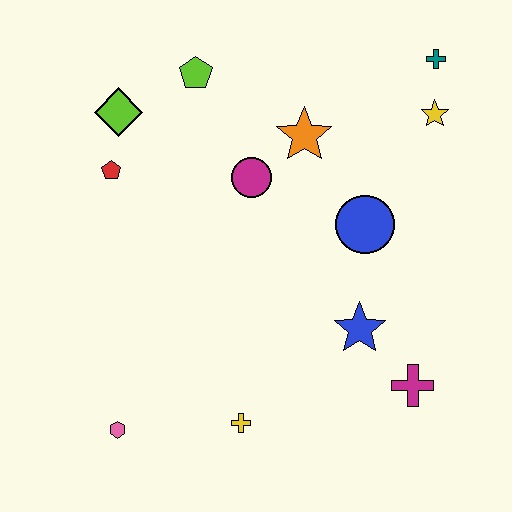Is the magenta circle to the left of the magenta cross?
Yes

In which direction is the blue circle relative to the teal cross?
The blue circle is below the teal cross.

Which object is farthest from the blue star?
The lime diamond is farthest from the blue star.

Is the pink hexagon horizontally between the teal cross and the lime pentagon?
No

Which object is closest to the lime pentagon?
The lime diamond is closest to the lime pentagon.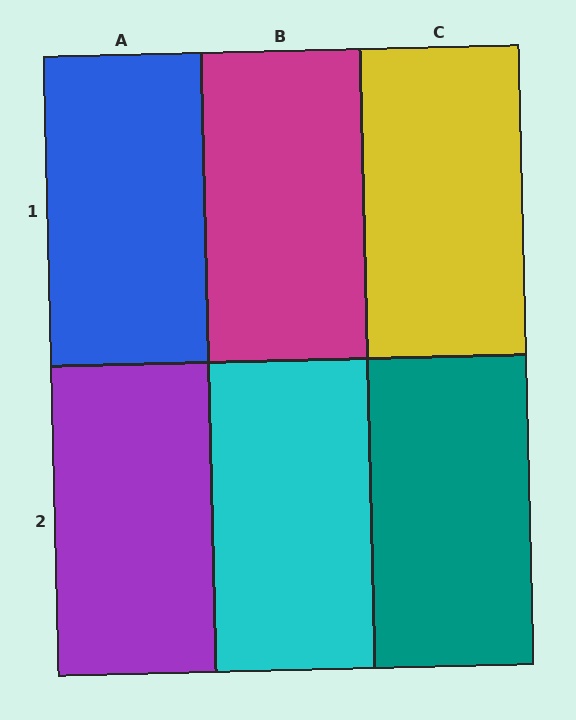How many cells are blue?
1 cell is blue.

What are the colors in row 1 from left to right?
Blue, magenta, yellow.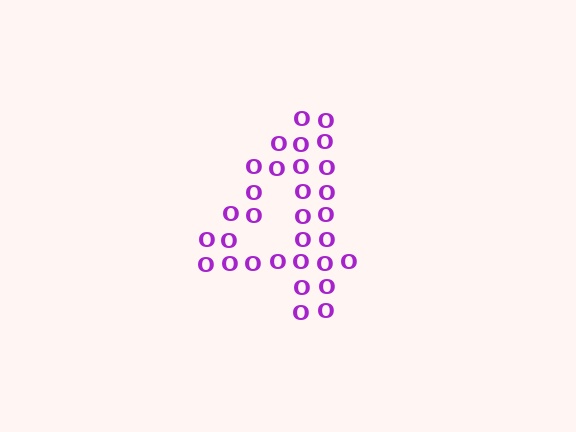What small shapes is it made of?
It is made of small letter O's.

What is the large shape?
The large shape is the digit 4.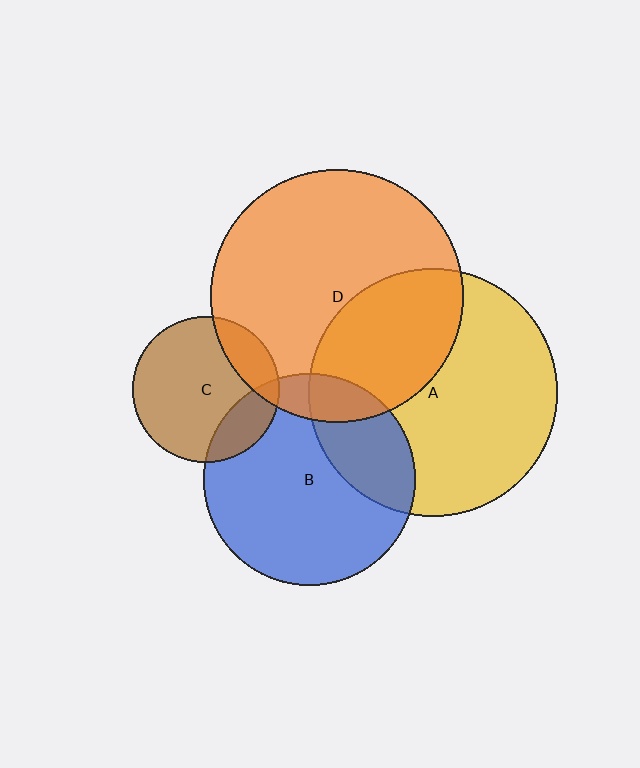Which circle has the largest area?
Circle D (orange).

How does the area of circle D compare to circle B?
Approximately 1.4 times.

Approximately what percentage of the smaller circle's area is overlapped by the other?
Approximately 15%.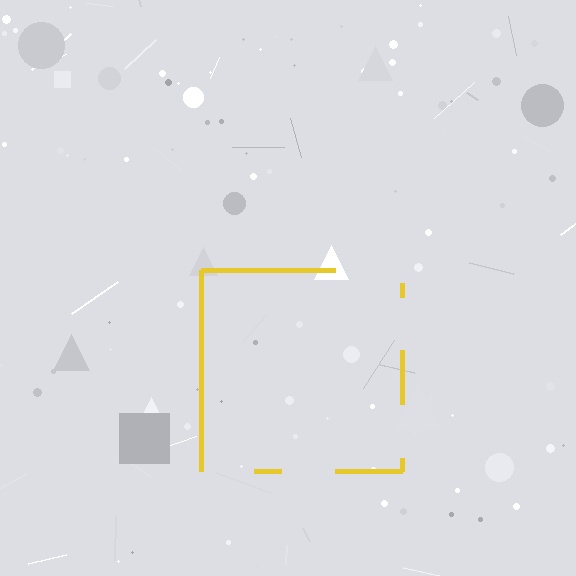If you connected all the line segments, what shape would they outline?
They would outline a square.